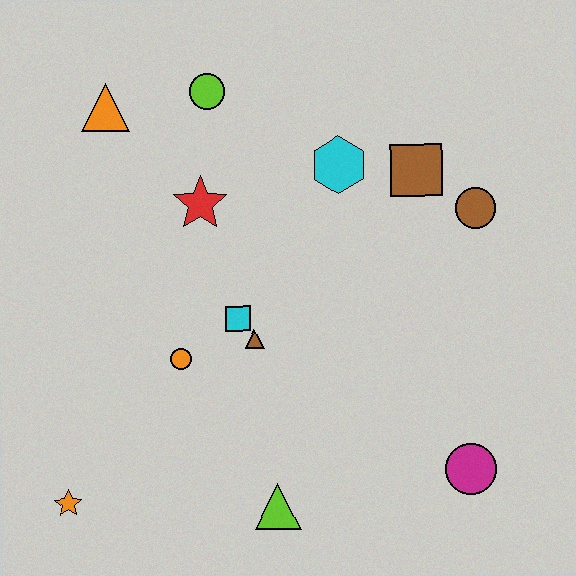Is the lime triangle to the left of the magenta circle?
Yes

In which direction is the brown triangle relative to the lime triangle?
The brown triangle is above the lime triangle.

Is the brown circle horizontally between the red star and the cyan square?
No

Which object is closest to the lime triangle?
The brown triangle is closest to the lime triangle.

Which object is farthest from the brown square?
The orange star is farthest from the brown square.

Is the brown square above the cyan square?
Yes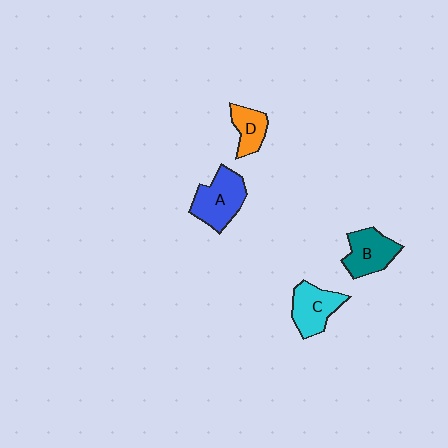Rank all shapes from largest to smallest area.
From largest to smallest: A (blue), B (teal), C (cyan), D (orange).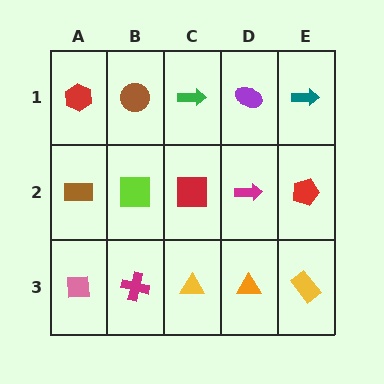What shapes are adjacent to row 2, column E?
A teal arrow (row 1, column E), a yellow rectangle (row 3, column E), a magenta arrow (row 2, column D).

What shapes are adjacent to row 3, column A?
A brown rectangle (row 2, column A), a magenta cross (row 3, column B).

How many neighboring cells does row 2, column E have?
3.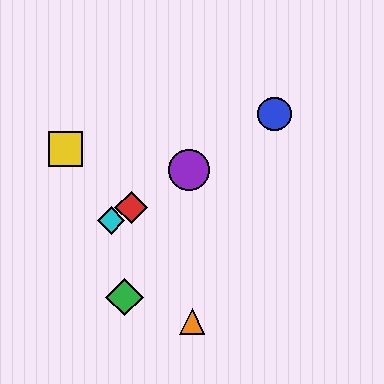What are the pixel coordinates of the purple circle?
The purple circle is at (189, 170).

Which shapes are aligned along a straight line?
The red diamond, the blue circle, the purple circle, the cyan diamond are aligned along a straight line.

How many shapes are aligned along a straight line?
4 shapes (the red diamond, the blue circle, the purple circle, the cyan diamond) are aligned along a straight line.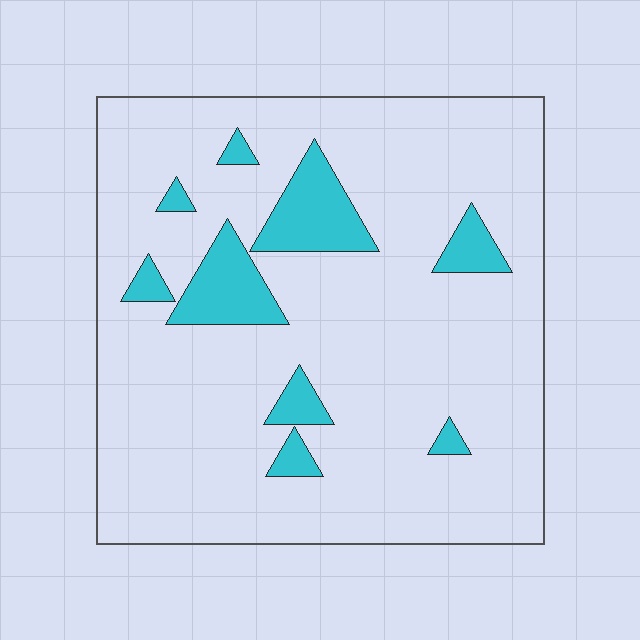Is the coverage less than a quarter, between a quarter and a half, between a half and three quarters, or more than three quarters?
Less than a quarter.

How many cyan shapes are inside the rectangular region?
9.